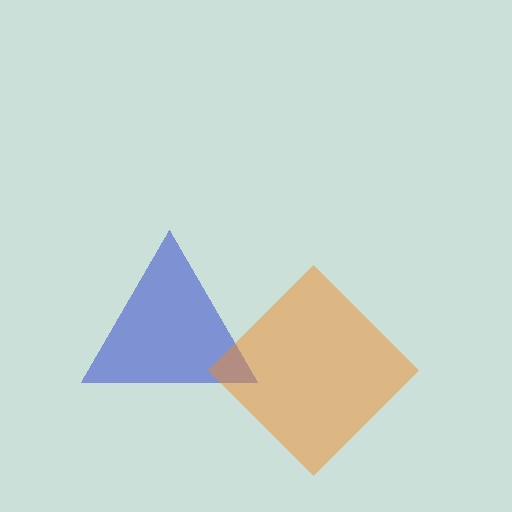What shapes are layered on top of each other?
The layered shapes are: a blue triangle, an orange diamond.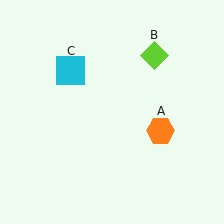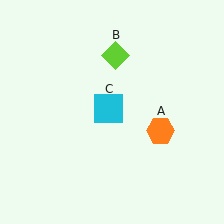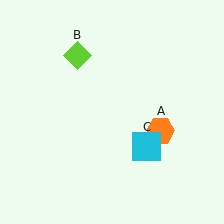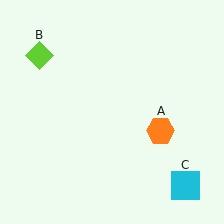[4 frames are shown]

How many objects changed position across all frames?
2 objects changed position: lime diamond (object B), cyan square (object C).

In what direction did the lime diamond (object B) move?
The lime diamond (object B) moved left.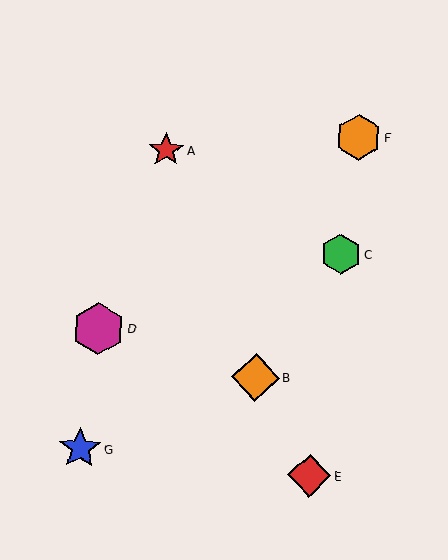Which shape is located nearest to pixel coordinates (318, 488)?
The red diamond (labeled E) at (309, 476) is nearest to that location.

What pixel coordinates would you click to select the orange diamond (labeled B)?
Click at (256, 377) to select the orange diamond B.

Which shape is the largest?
The magenta hexagon (labeled D) is the largest.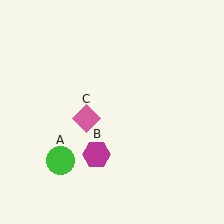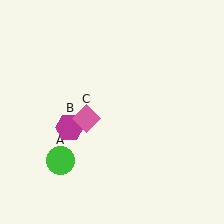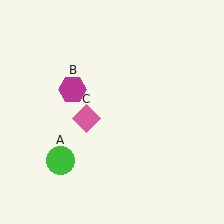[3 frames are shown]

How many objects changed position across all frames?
1 object changed position: magenta hexagon (object B).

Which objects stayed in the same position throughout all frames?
Green circle (object A) and pink diamond (object C) remained stationary.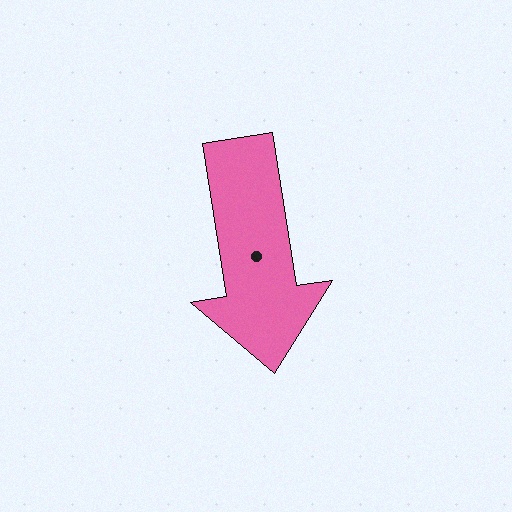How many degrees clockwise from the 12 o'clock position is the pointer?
Approximately 171 degrees.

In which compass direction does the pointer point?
South.